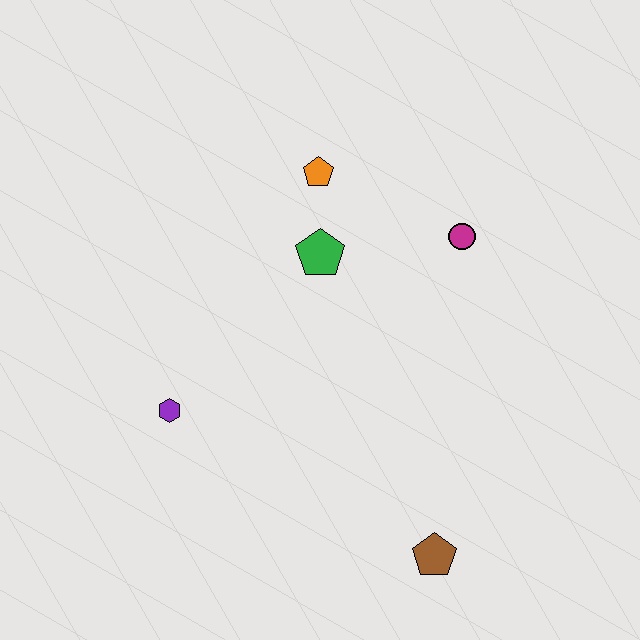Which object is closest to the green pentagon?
The orange pentagon is closest to the green pentagon.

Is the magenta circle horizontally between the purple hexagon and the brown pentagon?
No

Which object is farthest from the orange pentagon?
The brown pentagon is farthest from the orange pentagon.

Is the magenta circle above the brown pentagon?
Yes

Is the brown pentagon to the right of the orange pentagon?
Yes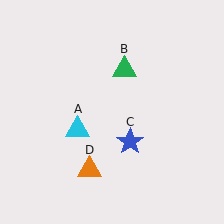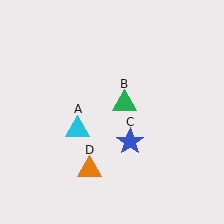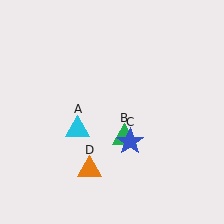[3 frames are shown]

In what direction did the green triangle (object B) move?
The green triangle (object B) moved down.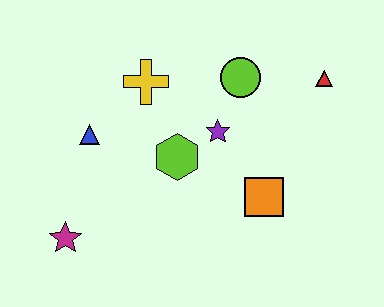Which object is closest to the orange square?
The purple star is closest to the orange square.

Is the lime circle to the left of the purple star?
No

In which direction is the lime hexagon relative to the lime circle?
The lime hexagon is below the lime circle.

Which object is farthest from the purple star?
The magenta star is farthest from the purple star.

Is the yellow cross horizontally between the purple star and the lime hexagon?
No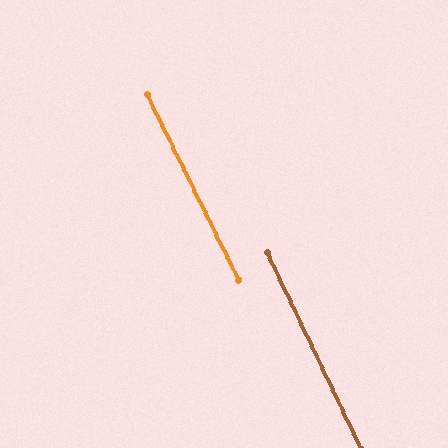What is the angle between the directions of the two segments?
Approximately 1 degree.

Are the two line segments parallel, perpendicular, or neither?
Parallel — their directions differ by only 0.7°.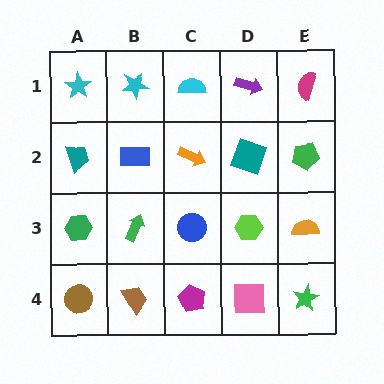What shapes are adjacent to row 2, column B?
A cyan star (row 1, column B), a green arrow (row 3, column B), a teal trapezoid (row 2, column A), an orange arrow (row 2, column C).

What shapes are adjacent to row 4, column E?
An orange semicircle (row 3, column E), a pink square (row 4, column D).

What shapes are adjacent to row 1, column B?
A blue rectangle (row 2, column B), a cyan star (row 1, column A), a cyan semicircle (row 1, column C).